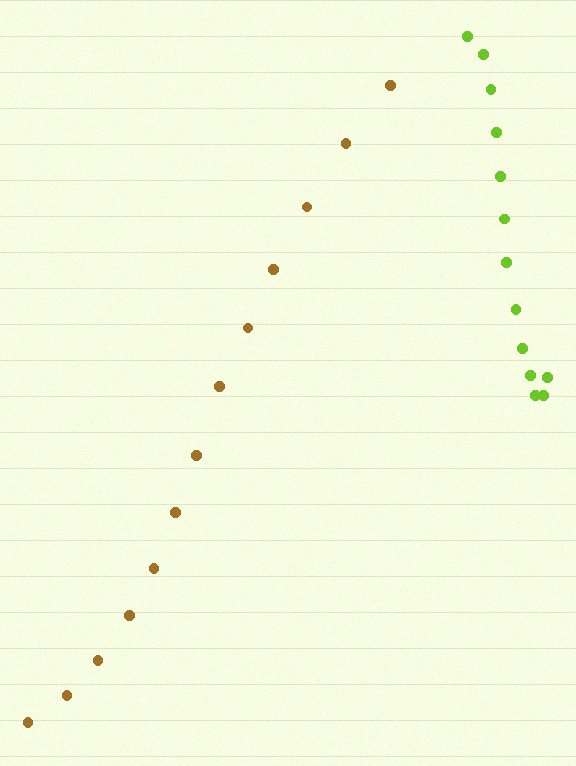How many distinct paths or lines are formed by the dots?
There are 2 distinct paths.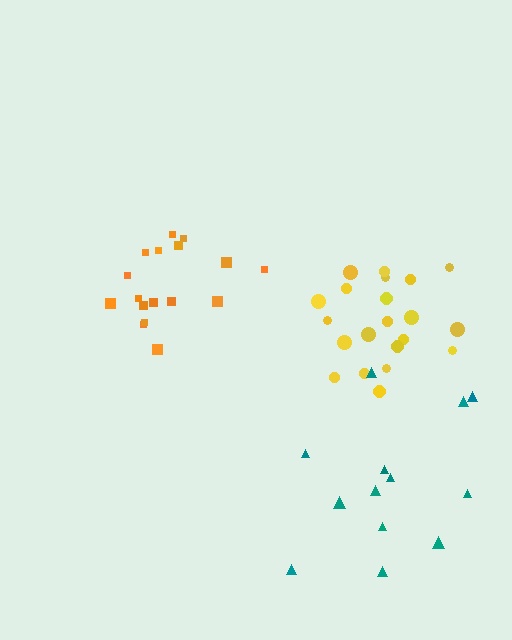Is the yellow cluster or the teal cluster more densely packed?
Yellow.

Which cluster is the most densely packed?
Yellow.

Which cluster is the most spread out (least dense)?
Teal.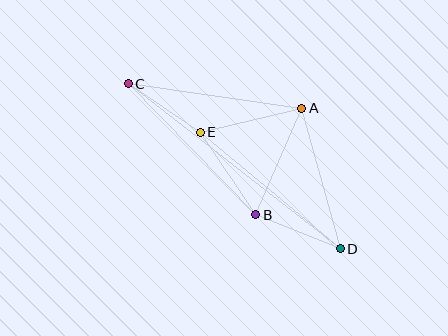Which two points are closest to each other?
Points C and E are closest to each other.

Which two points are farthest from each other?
Points C and D are farthest from each other.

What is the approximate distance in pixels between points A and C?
The distance between A and C is approximately 175 pixels.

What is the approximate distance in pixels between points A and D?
The distance between A and D is approximately 146 pixels.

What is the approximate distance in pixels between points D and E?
The distance between D and E is approximately 182 pixels.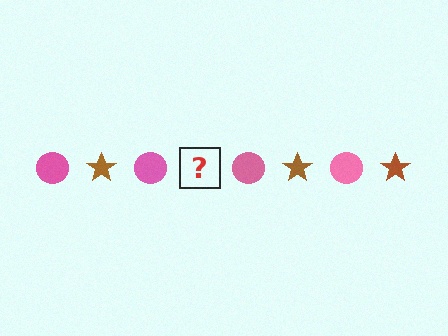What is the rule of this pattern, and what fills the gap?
The rule is that the pattern alternates between pink circle and brown star. The gap should be filled with a brown star.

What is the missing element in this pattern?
The missing element is a brown star.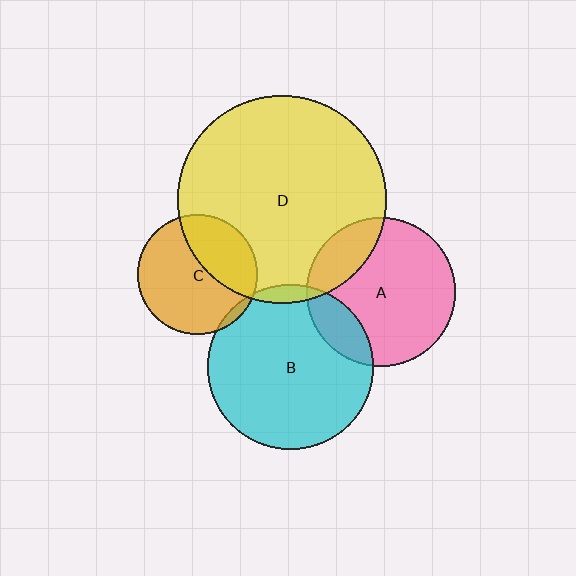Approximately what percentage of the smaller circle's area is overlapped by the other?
Approximately 35%.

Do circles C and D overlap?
Yes.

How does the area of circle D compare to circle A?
Approximately 2.0 times.